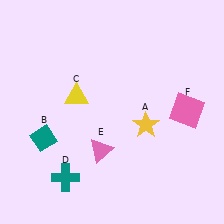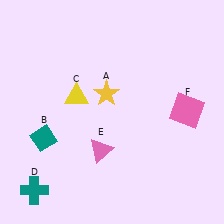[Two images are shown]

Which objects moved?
The objects that moved are: the yellow star (A), the teal cross (D).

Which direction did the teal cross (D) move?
The teal cross (D) moved left.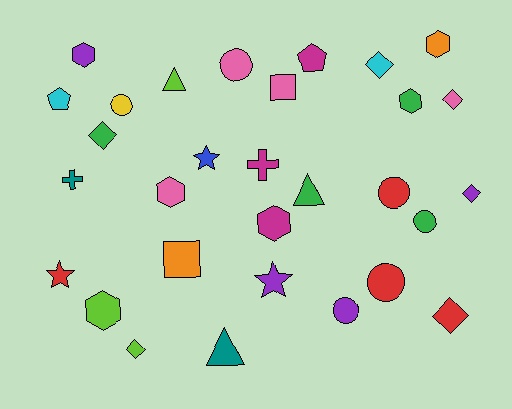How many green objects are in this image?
There are 4 green objects.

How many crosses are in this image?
There are 2 crosses.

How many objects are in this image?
There are 30 objects.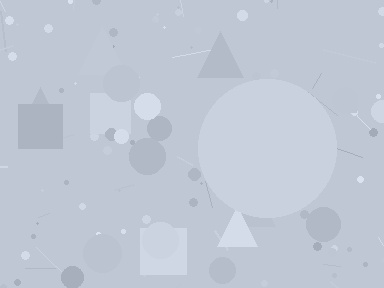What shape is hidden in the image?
A circle is hidden in the image.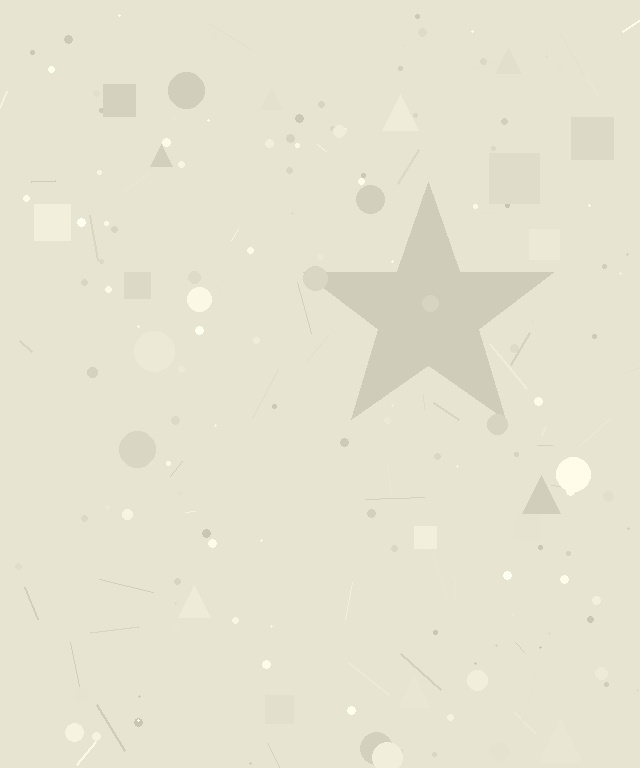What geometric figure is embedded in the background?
A star is embedded in the background.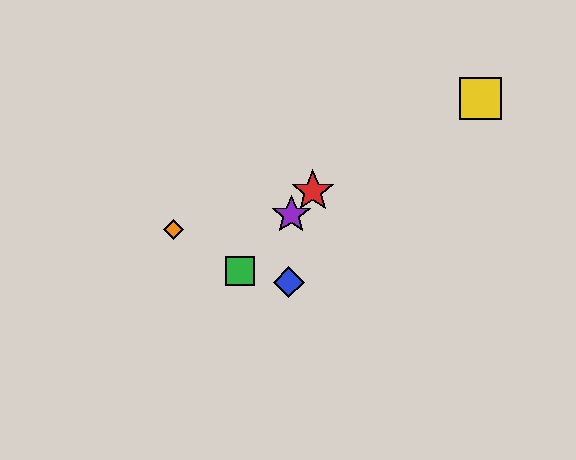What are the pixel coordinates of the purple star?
The purple star is at (291, 215).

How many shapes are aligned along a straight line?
3 shapes (the red star, the green square, the purple star) are aligned along a straight line.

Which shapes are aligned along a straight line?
The red star, the green square, the purple star are aligned along a straight line.